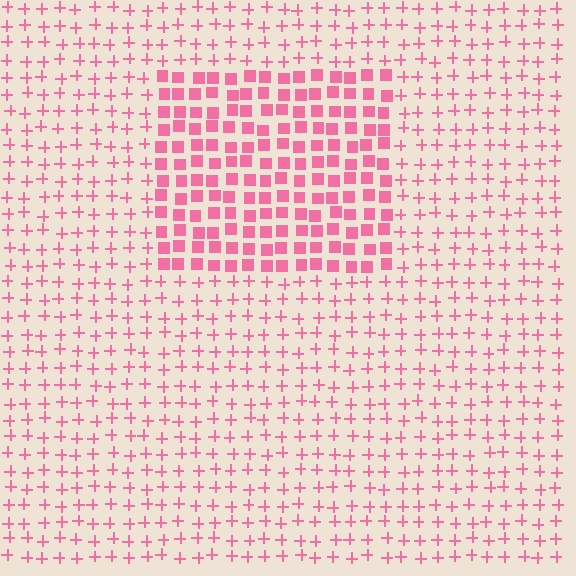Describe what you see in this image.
The image is filled with small pink elements arranged in a uniform grid. A rectangle-shaped region contains squares, while the surrounding area contains plus signs. The boundary is defined purely by the change in element shape.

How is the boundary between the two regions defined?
The boundary is defined by a change in element shape: squares inside vs. plus signs outside. All elements share the same color and spacing.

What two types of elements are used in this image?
The image uses squares inside the rectangle region and plus signs outside it.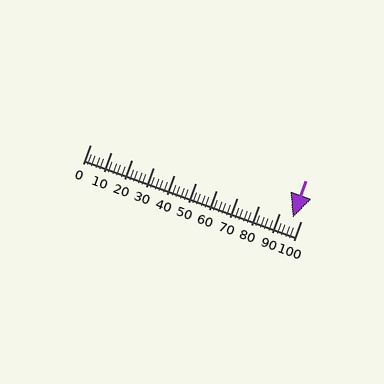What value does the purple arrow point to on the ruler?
The purple arrow points to approximately 96.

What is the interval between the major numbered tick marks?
The major tick marks are spaced 10 units apart.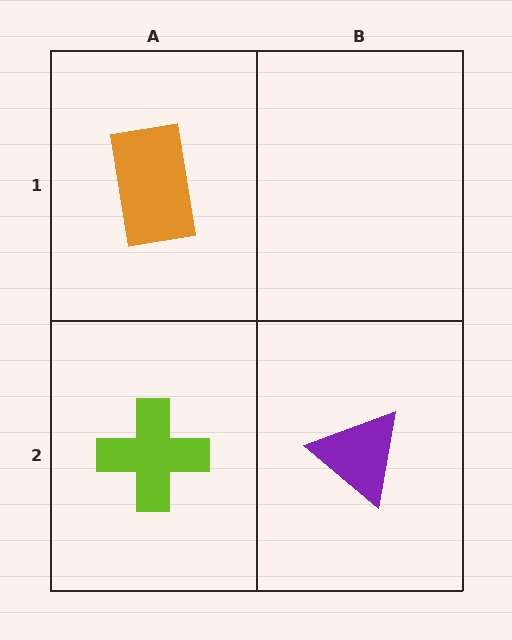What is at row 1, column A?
An orange rectangle.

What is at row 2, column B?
A purple triangle.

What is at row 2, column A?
A lime cross.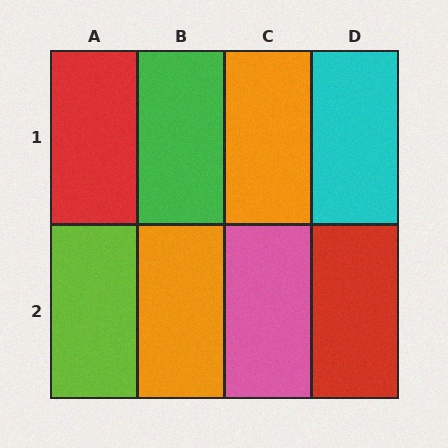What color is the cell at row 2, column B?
Orange.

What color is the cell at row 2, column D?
Red.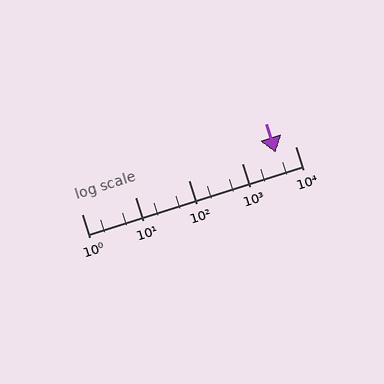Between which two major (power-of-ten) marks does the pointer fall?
The pointer is between 1000 and 10000.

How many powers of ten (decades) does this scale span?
The scale spans 4 decades, from 1 to 10000.